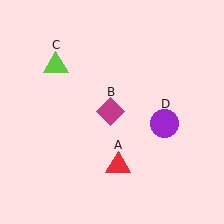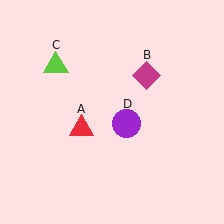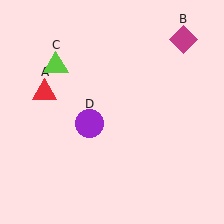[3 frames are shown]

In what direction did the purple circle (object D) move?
The purple circle (object D) moved left.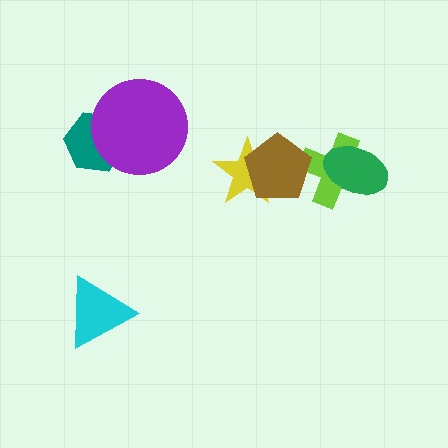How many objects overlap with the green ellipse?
1 object overlaps with the green ellipse.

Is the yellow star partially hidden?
Yes, it is partially covered by another shape.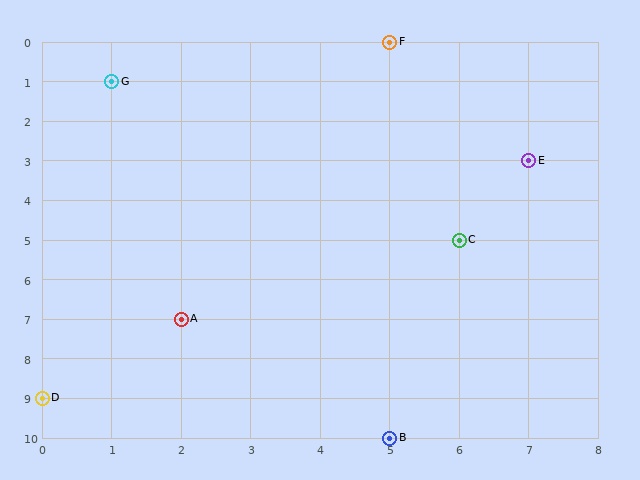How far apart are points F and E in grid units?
Points F and E are 2 columns and 3 rows apart (about 3.6 grid units diagonally).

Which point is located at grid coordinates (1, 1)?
Point G is at (1, 1).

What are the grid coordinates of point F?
Point F is at grid coordinates (5, 0).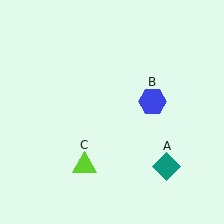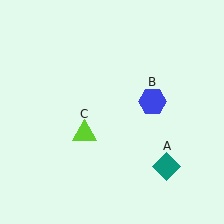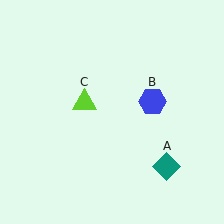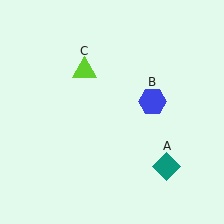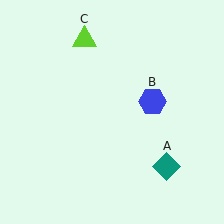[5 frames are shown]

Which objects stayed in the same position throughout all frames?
Teal diamond (object A) and blue hexagon (object B) remained stationary.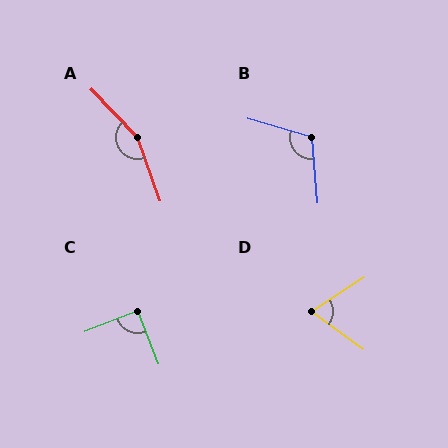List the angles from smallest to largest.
D (69°), C (91°), B (110°), A (155°).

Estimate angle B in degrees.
Approximately 110 degrees.